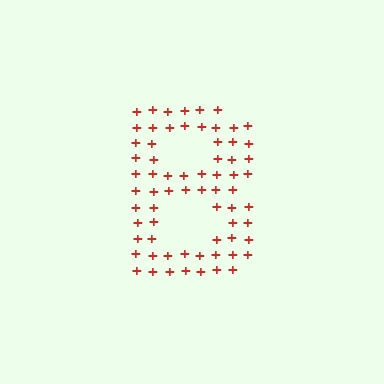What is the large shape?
The large shape is the letter B.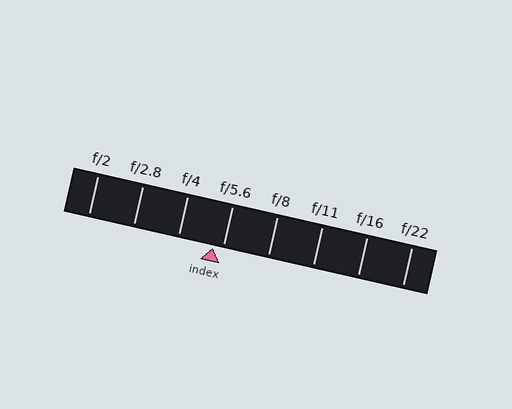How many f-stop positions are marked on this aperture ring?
There are 8 f-stop positions marked.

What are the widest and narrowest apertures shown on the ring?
The widest aperture shown is f/2 and the narrowest is f/22.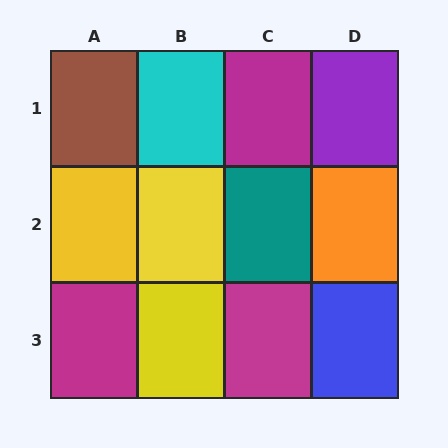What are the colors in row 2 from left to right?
Yellow, yellow, teal, orange.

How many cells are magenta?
3 cells are magenta.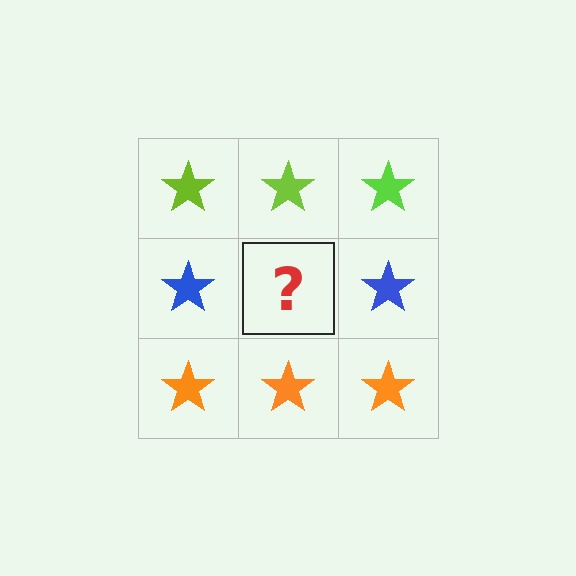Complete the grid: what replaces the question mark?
The question mark should be replaced with a blue star.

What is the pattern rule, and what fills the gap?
The rule is that each row has a consistent color. The gap should be filled with a blue star.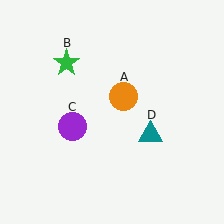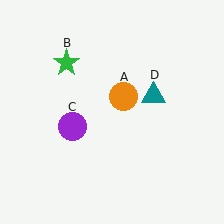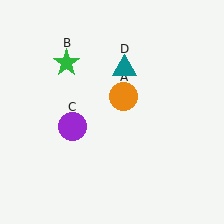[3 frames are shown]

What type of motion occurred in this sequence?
The teal triangle (object D) rotated counterclockwise around the center of the scene.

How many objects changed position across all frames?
1 object changed position: teal triangle (object D).